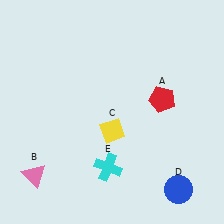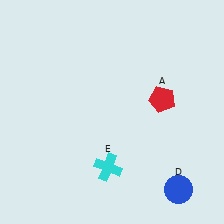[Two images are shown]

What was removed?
The pink triangle (B), the yellow diamond (C) were removed in Image 2.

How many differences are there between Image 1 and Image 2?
There are 2 differences between the two images.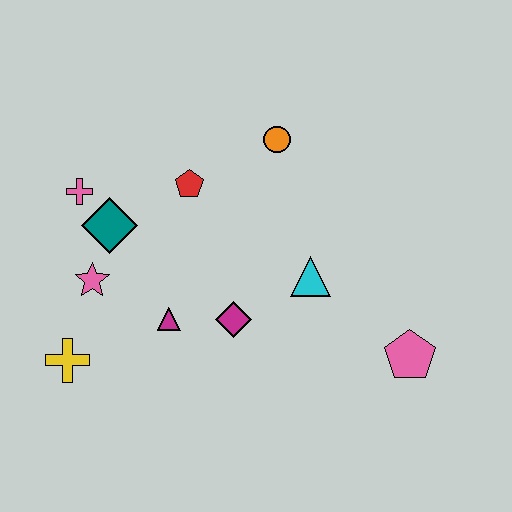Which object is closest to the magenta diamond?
The magenta triangle is closest to the magenta diamond.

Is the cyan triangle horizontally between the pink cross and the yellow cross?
No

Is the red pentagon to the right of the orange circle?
No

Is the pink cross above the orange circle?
No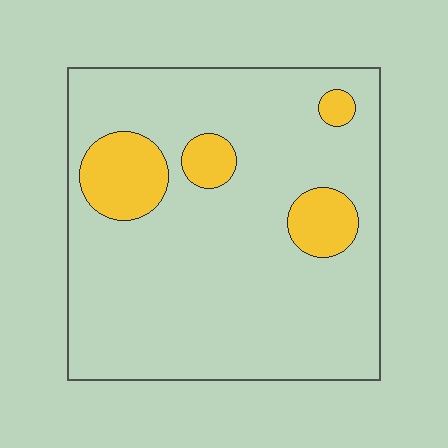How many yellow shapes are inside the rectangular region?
4.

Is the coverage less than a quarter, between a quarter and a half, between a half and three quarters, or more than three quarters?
Less than a quarter.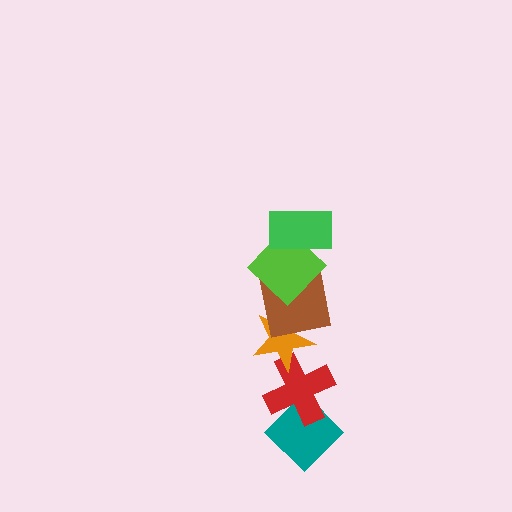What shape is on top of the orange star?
The brown square is on top of the orange star.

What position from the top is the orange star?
The orange star is 4th from the top.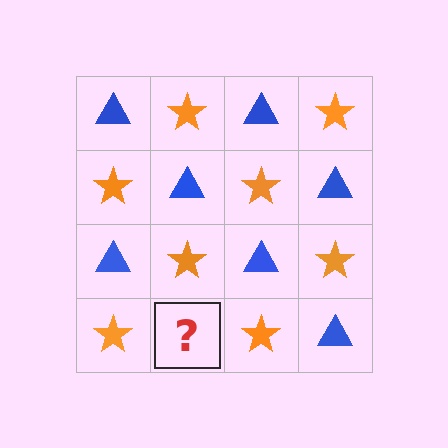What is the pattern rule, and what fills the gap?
The rule is that it alternates blue triangle and orange star in a checkerboard pattern. The gap should be filled with a blue triangle.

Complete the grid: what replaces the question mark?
The question mark should be replaced with a blue triangle.